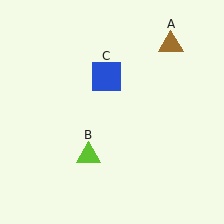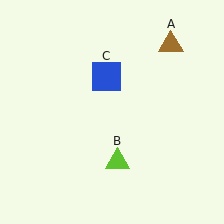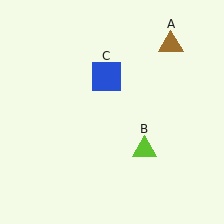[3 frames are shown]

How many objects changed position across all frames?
1 object changed position: lime triangle (object B).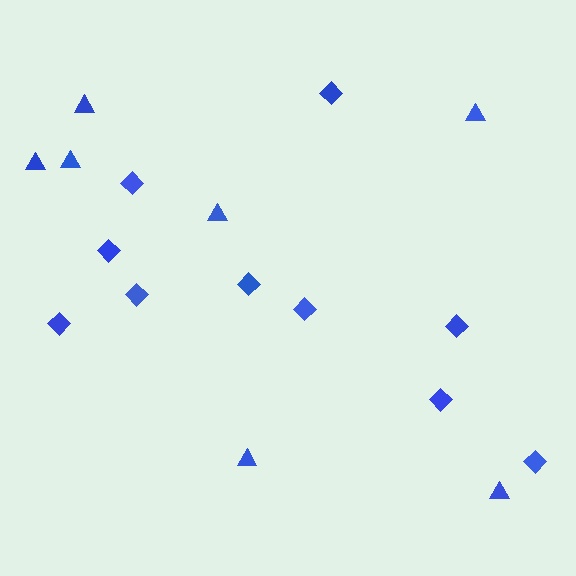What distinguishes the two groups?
There are 2 groups: one group of triangles (7) and one group of diamonds (10).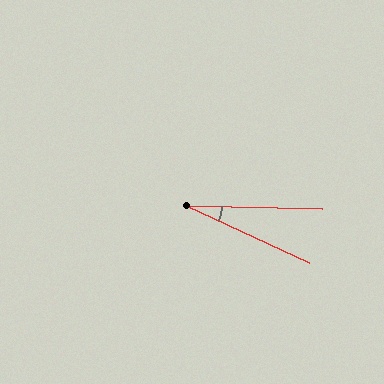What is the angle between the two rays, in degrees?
Approximately 23 degrees.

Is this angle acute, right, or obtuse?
It is acute.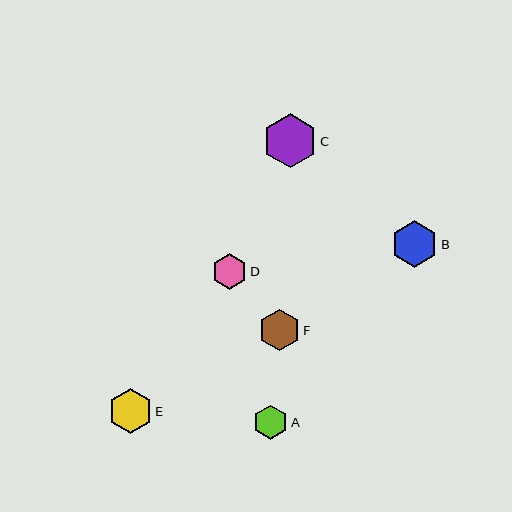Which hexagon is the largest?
Hexagon C is the largest with a size of approximately 54 pixels.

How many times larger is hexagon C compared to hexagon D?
Hexagon C is approximately 1.5 times the size of hexagon D.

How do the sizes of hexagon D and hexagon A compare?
Hexagon D and hexagon A are approximately the same size.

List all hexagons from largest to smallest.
From largest to smallest: C, B, E, F, D, A.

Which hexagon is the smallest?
Hexagon A is the smallest with a size of approximately 34 pixels.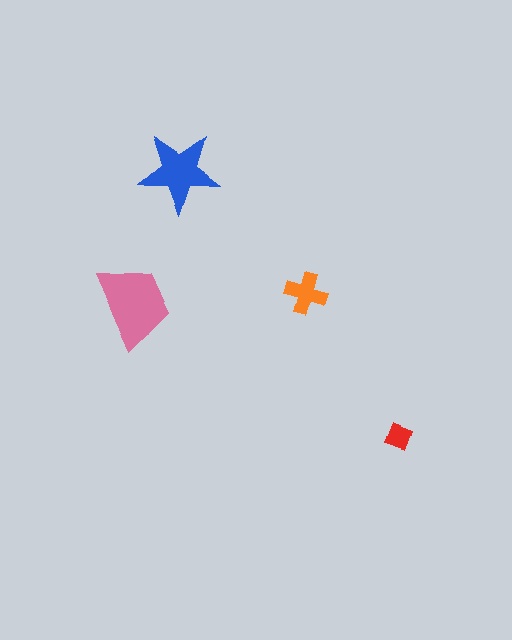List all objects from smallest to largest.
The red diamond, the orange cross, the blue star, the pink trapezoid.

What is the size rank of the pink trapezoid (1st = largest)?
1st.